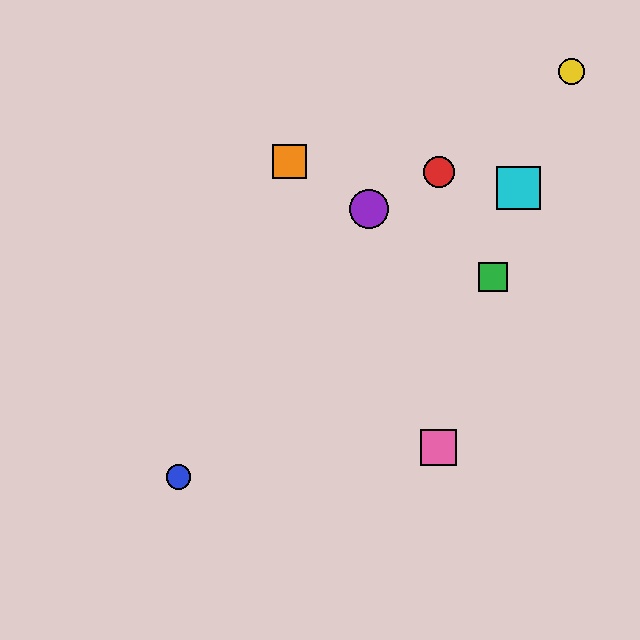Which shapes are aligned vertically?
The red circle, the pink square are aligned vertically.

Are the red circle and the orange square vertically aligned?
No, the red circle is at x≈439 and the orange square is at x≈289.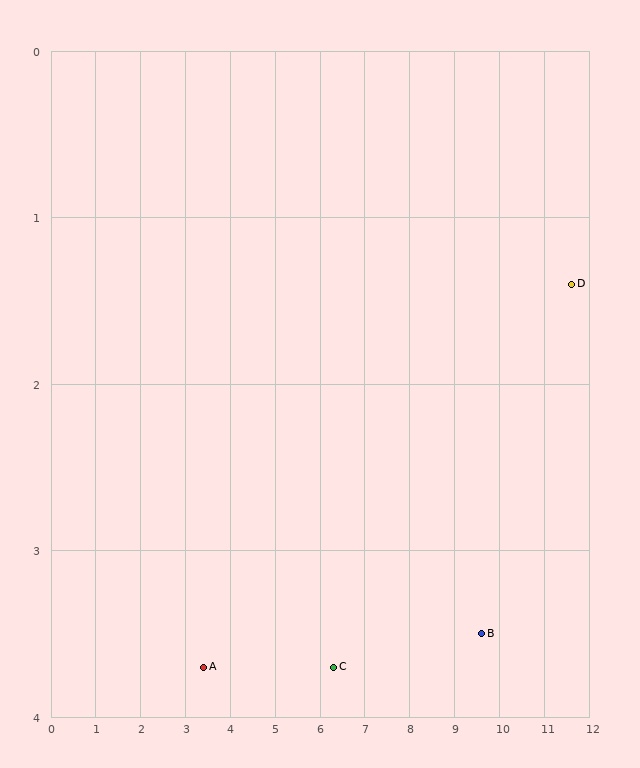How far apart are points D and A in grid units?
Points D and A are about 8.5 grid units apart.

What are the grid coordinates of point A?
Point A is at approximately (3.4, 3.7).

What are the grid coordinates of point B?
Point B is at approximately (9.6, 3.5).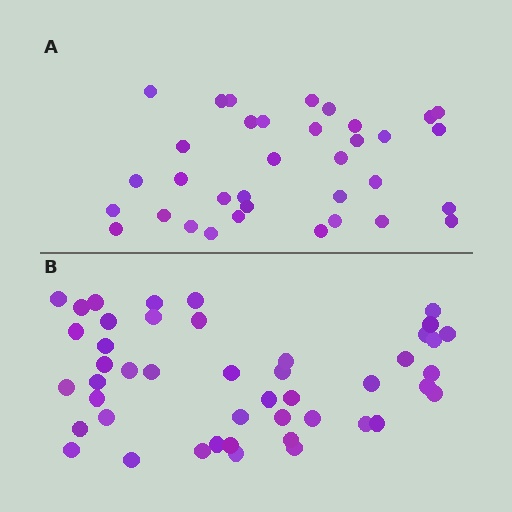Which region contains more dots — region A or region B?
Region B (the bottom region) has more dots.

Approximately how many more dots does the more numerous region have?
Region B has roughly 12 or so more dots than region A.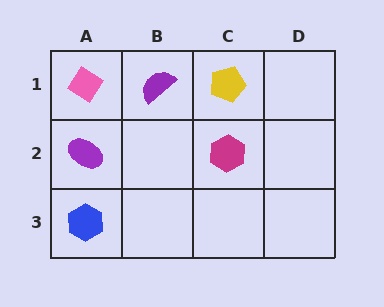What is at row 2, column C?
A magenta hexagon.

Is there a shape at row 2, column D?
No, that cell is empty.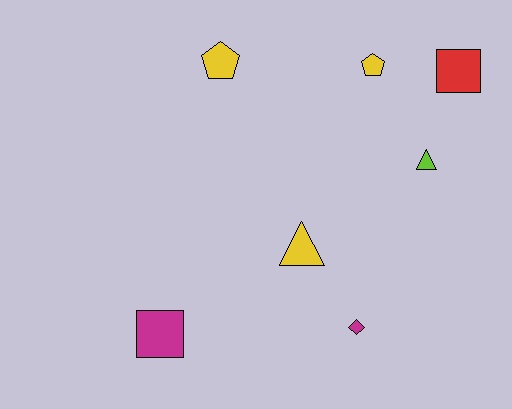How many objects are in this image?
There are 7 objects.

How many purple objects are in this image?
There are no purple objects.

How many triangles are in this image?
There are 2 triangles.